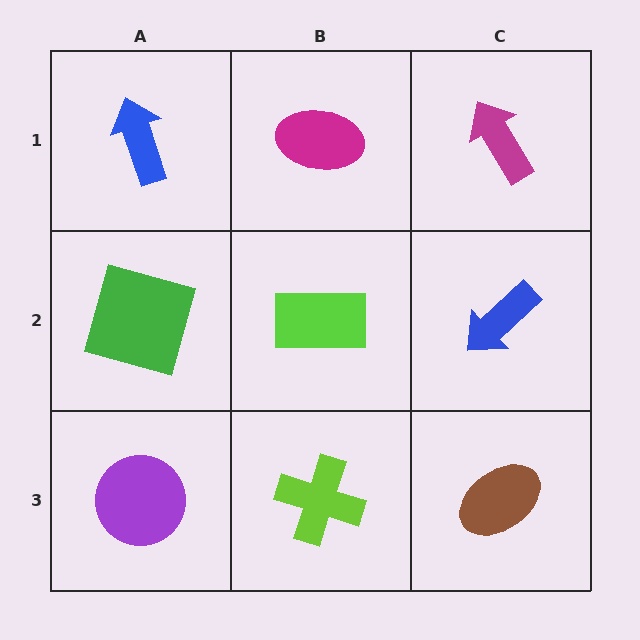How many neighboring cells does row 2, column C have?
3.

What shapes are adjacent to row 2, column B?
A magenta ellipse (row 1, column B), a lime cross (row 3, column B), a green square (row 2, column A), a blue arrow (row 2, column C).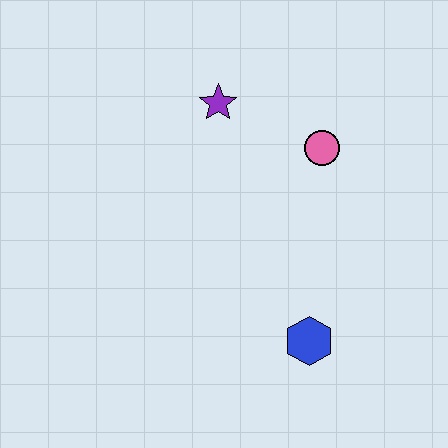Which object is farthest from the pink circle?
The blue hexagon is farthest from the pink circle.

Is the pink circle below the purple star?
Yes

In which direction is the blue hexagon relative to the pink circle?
The blue hexagon is below the pink circle.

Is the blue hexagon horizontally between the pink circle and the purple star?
Yes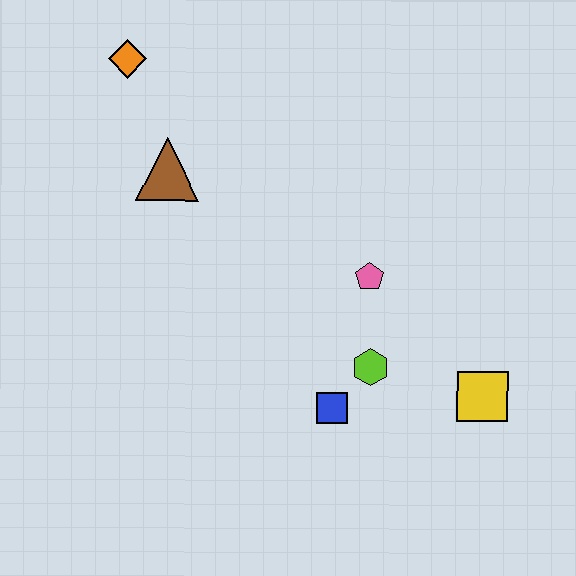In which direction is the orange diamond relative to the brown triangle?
The orange diamond is above the brown triangle.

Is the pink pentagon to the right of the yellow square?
No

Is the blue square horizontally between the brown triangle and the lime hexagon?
Yes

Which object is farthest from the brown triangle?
The yellow square is farthest from the brown triangle.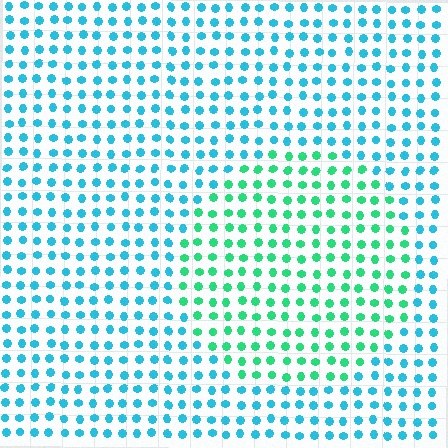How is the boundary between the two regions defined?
The boundary is defined purely by a slight shift in hue (about 42 degrees). Spacing, size, and orientation are identical on both sides.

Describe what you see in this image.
The image is filled with small cyan elements in a uniform arrangement. A circle-shaped region is visible where the elements are tinted to a slightly different hue, forming a subtle color boundary.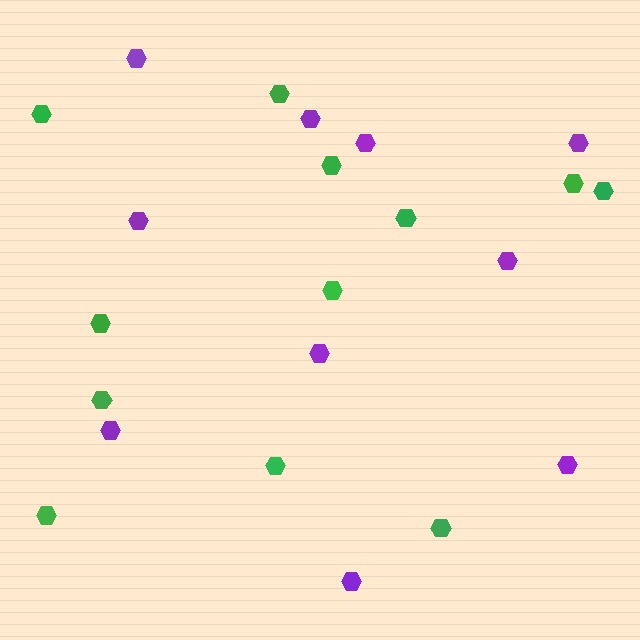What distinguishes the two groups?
There are 2 groups: one group of green hexagons (12) and one group of purple hexagons (10).